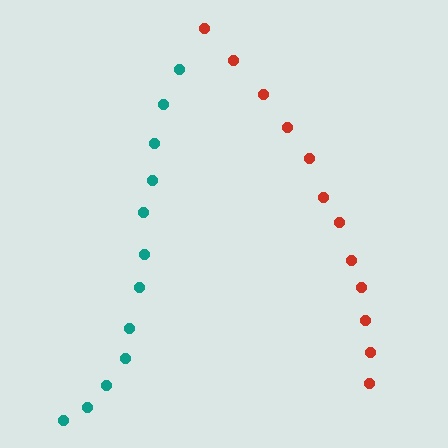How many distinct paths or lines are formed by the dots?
There are 2 distinct paths.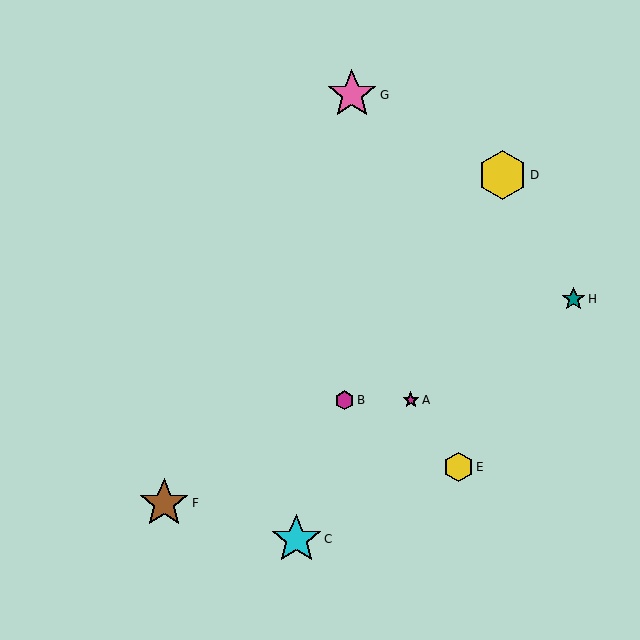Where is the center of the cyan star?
The center of the cyan star is at (296, 539).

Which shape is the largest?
The brown star (labeled F) is the largest.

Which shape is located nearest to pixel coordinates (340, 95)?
The pink star (labeled G) at (352, 95) is nearest to that location.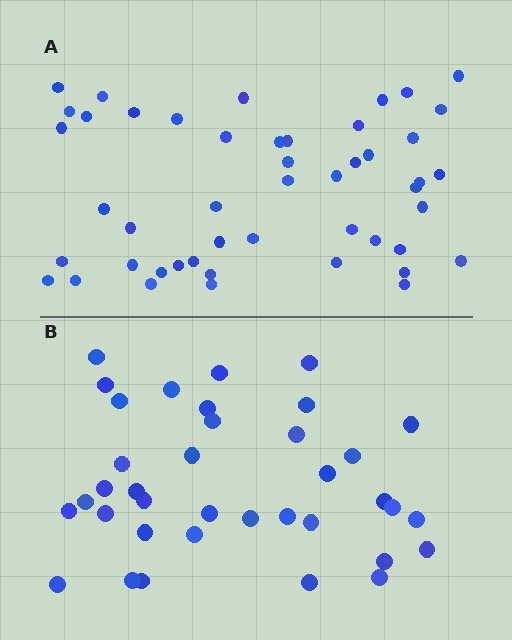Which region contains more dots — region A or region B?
Region A (the top region) has more dots.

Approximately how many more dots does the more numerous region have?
Region A has roughly 12 or so more dots than region B.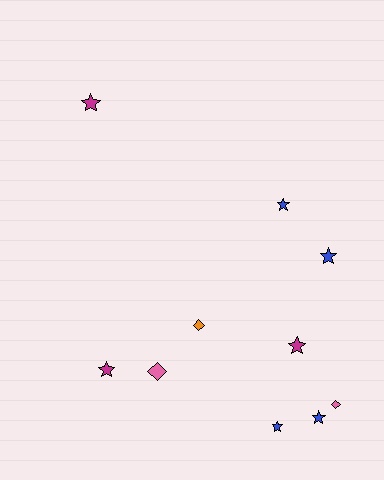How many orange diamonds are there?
There is 1 orange diamond.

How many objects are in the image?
There are 10 objects.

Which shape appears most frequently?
Star, with 7 objects.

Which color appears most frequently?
Blue, with 4 objects.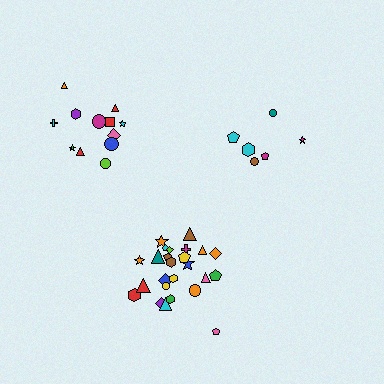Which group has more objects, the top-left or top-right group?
The top-left group.